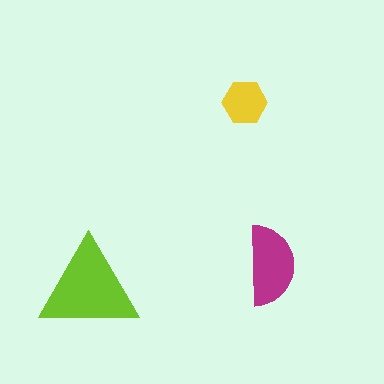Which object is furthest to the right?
The magenta semicircle is rightmost.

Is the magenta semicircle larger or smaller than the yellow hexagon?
Larger.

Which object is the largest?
The lime triangle.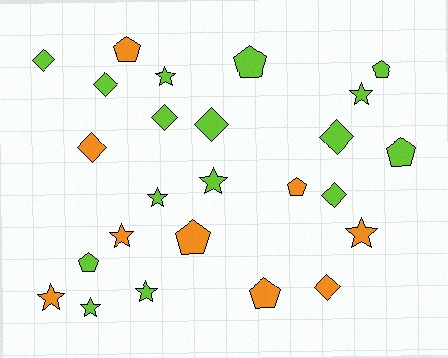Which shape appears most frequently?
Star, with 9 objects.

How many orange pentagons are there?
There are 4 orange pentagons.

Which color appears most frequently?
Lime, with 16 objects.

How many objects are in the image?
There are 25 objects.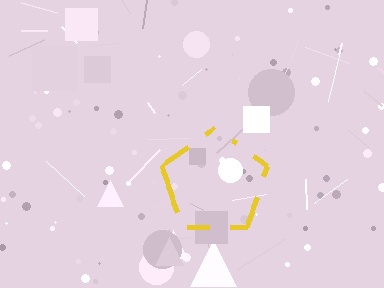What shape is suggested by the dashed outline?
The dashed outline suggests a pentagon.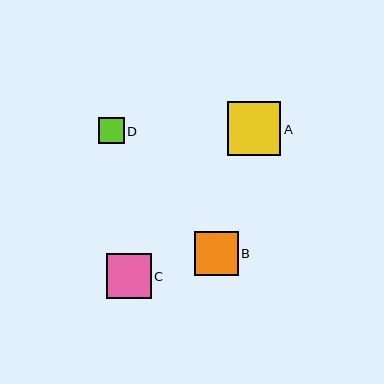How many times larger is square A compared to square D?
Square A is approximately 2.1 times the size of square D.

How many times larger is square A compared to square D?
Square A is approximately 2.1 times the size of square D.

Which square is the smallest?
Square D is the smallest with a size of approximately 26 pixels.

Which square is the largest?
Square A is the largest with a size of approximately 54 pixels.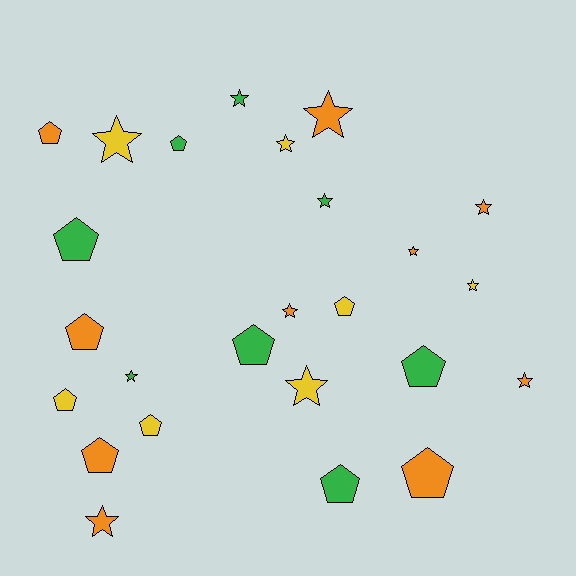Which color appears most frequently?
Orange, with 10 objects.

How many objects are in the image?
There are 25 objects.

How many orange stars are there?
There are 6 orange stars.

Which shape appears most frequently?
Star, with 13 objects.